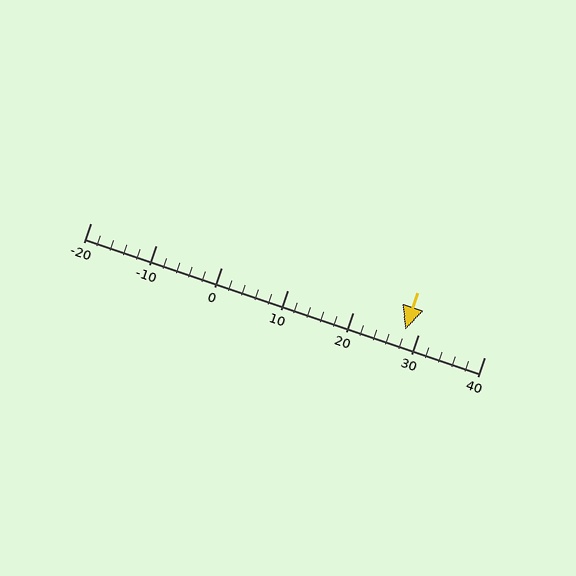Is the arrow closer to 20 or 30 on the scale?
The arrow is closer to 30.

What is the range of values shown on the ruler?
The ruler shows values from -20 to 40.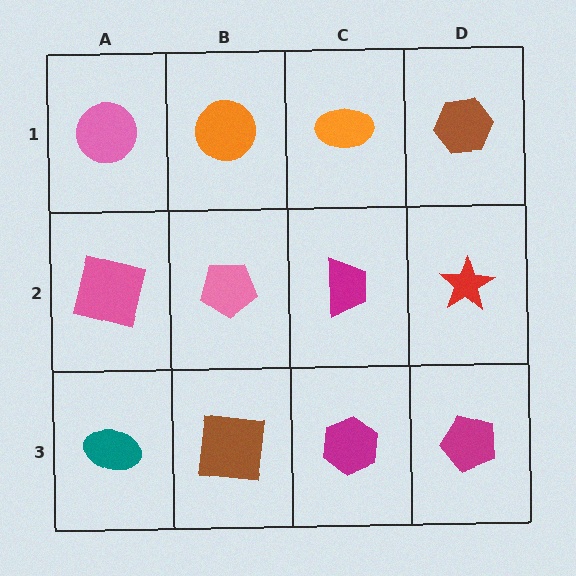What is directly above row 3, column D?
A red star.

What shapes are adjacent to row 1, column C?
A magenta trapezoid (row 2, column C), an orange circle (row 1, column B), a brown hexagon (row 1, column D).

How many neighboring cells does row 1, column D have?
2.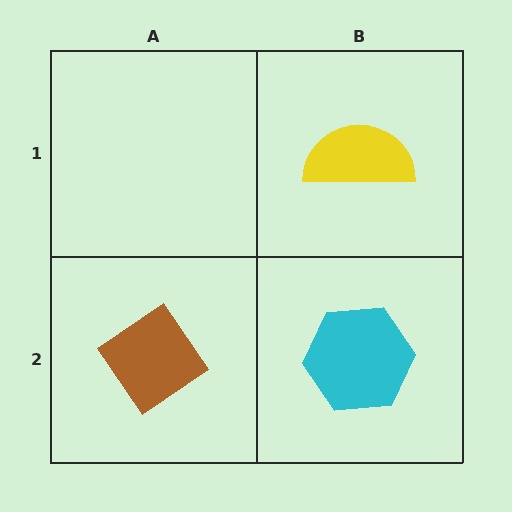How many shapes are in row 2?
2 shapes.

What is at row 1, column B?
A yellow semicircle.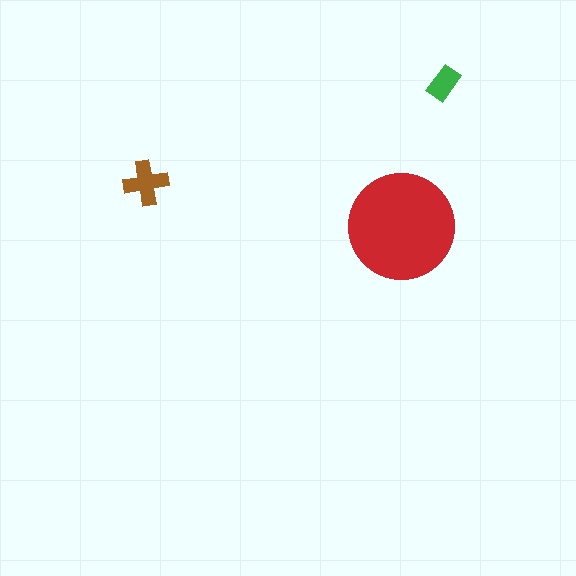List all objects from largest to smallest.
The red circle, the brown cross, the green rectangle.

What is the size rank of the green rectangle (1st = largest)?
3rd.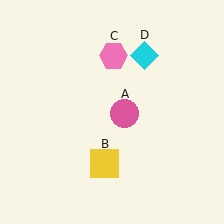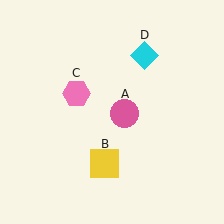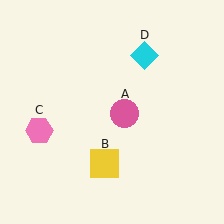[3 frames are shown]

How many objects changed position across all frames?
1 object changed position: pink hexagon (object C).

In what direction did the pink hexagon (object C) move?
The pink hexagon (object C) moved down and to the left.